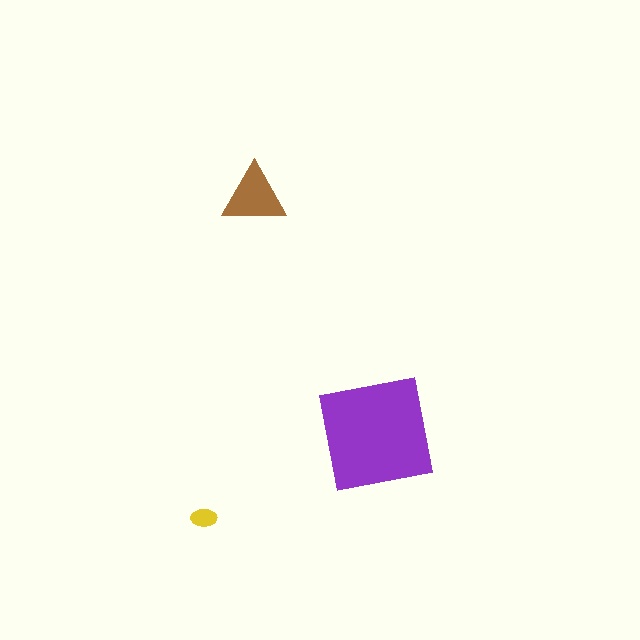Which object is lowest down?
The yellow ellipse is bottommost.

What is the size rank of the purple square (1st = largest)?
1st.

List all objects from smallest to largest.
The yellow ellipse, the brown triangle, the purple square.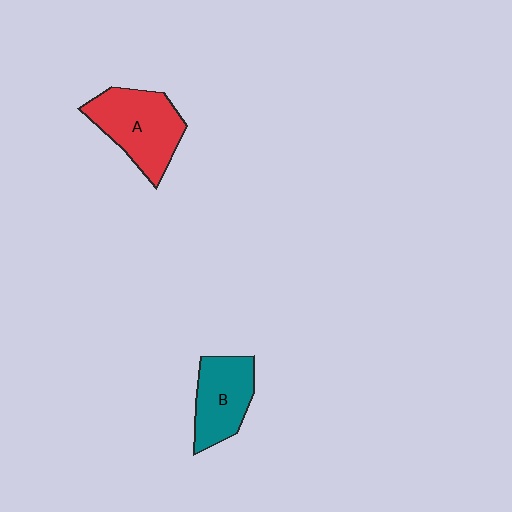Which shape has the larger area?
Shape A (red).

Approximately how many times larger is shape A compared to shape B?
Approximately 1.3 times.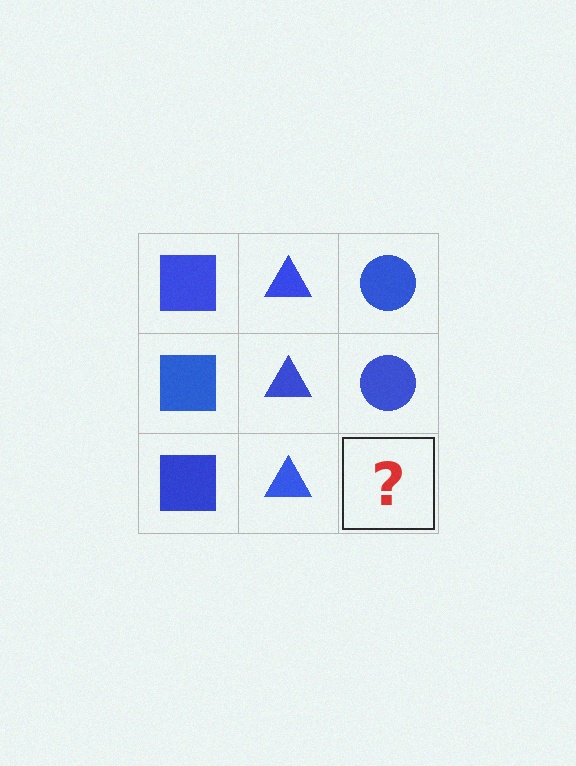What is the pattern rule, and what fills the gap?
The rule is that each column has a consistent shape. The gap should be filled with a blue circle.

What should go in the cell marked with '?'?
The missing cell should contain a blue circle.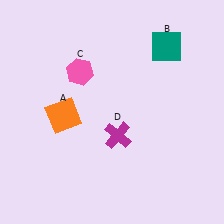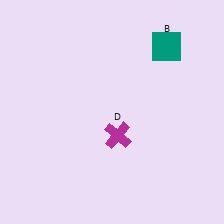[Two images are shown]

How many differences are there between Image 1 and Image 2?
There are 2 differences between the two images.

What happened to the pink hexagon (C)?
The pink hexagon (C) was removed in Image 2. It was in the top-left area of Image 1.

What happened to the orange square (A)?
The orange square (A) was removed in Image 2. It was in the bottom-left area of Image 1.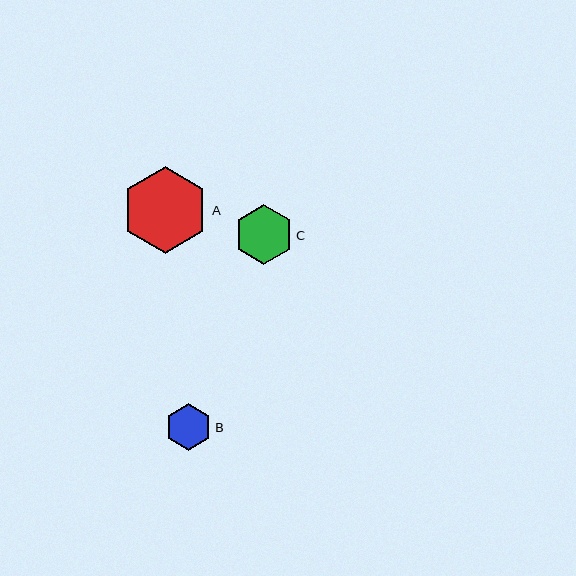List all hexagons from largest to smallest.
From largest to smallest: A, C, B.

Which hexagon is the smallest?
Hexagon B is the smallest with a size of approximately 47 pixels.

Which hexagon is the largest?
Hexagon A is the largest with a size of approximately 87 pixels.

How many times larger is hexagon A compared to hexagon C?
Hexagon A is approximately 1.5 times the size of hexagon C.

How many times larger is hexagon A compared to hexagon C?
Hexagon A is approximately 1.5 times the size of hexagon C.